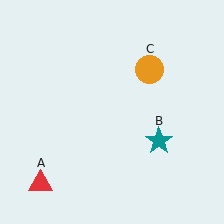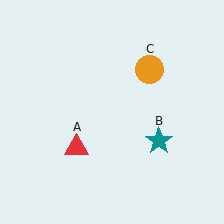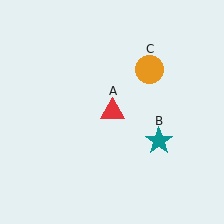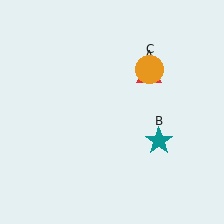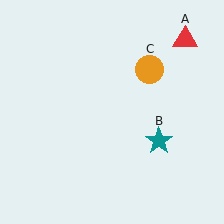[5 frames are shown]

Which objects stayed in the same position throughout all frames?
Teal star (object B) and orange circle (object C) remained stationary.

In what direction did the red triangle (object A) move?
The red triangle (object A) moved up and to the right.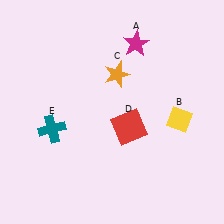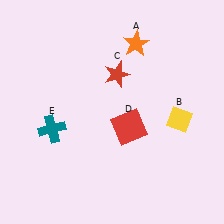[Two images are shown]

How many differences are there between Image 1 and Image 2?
There are 2 differences between the two images.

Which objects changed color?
A changed from magenta to orange. C changed from orange to red.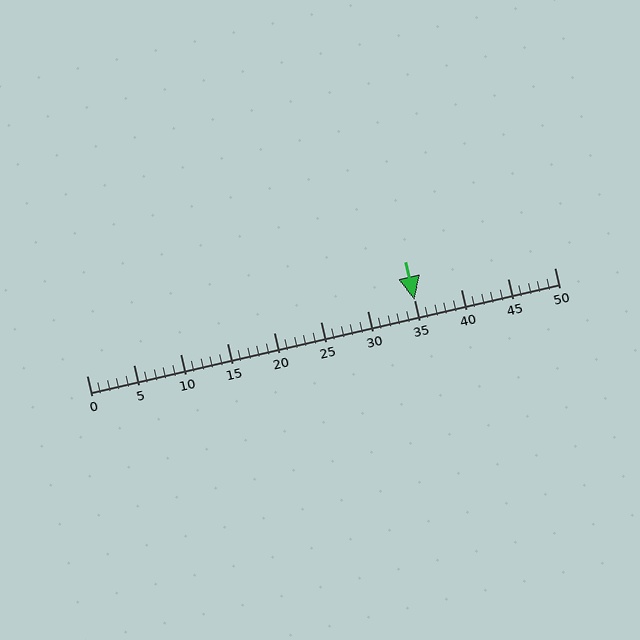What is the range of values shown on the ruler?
The ruler shows values from 0 to 50.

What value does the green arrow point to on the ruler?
The green arrow points to approximately 35.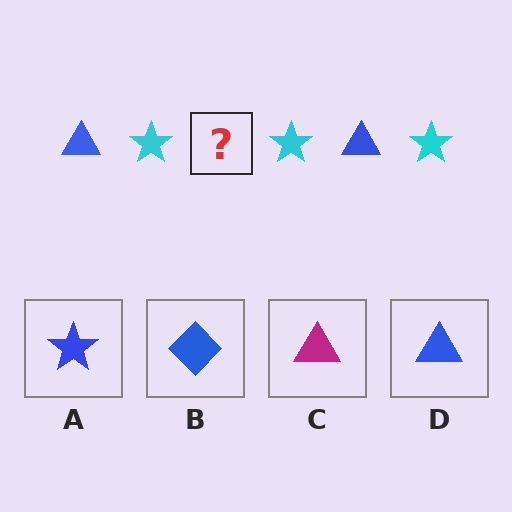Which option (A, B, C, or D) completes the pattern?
D.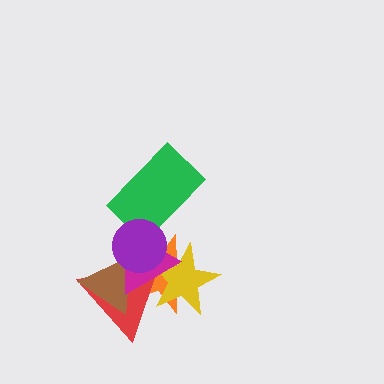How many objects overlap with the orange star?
5 objects overlap with the orange star.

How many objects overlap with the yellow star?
4 objects overlap with the yellow star.